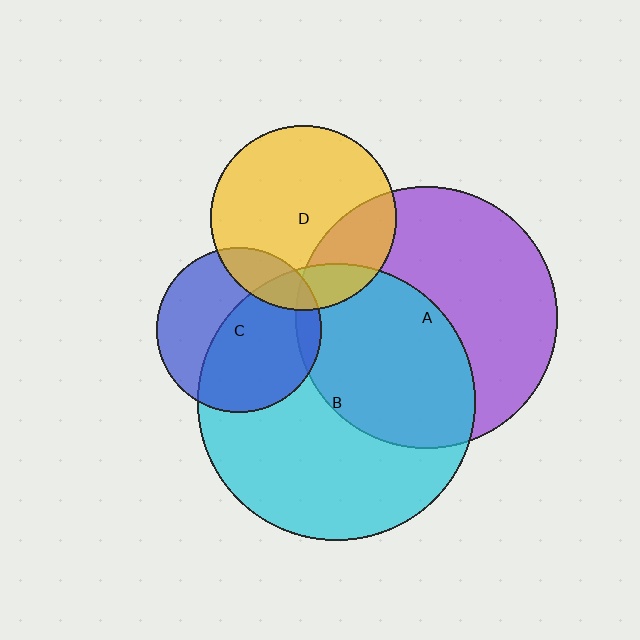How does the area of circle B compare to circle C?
Approximately 2.8 times.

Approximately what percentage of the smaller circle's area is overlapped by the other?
Approximately 55%.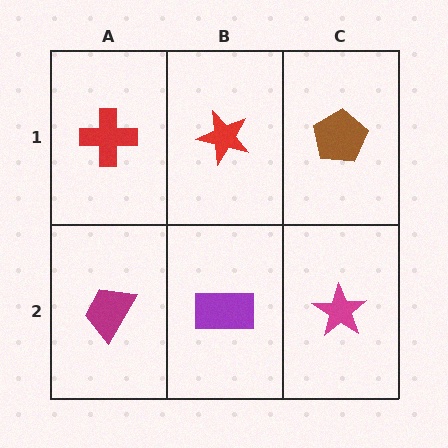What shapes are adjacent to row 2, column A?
A red cross (row 1, column A), a purple rectangle (row 2, column B).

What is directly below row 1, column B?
A purple rectangle.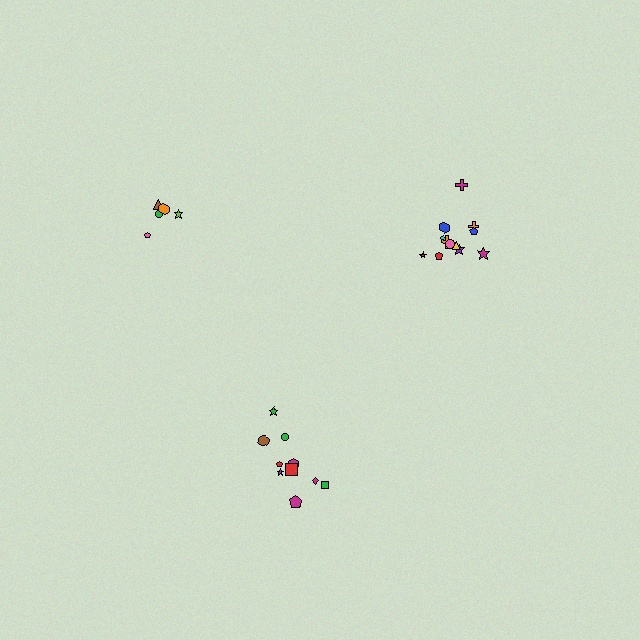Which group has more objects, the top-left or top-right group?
The top-right group.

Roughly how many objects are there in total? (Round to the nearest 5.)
Roughly 25 objects in total.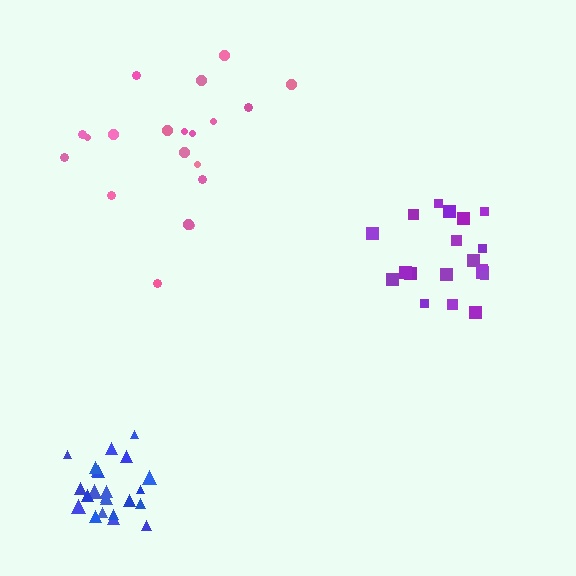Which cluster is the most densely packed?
Blue.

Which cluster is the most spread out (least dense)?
Pink.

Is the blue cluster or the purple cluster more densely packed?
Blue.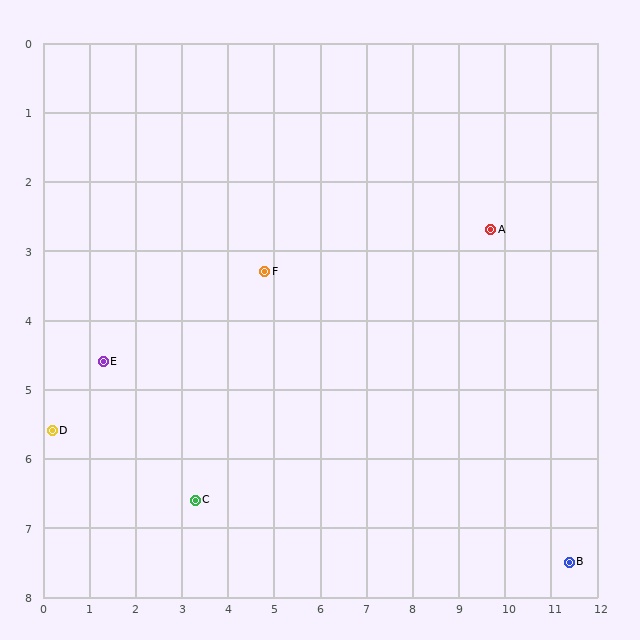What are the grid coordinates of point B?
Point B is at approximately (11.4, 7.5).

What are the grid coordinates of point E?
Point E is at approximately (1.3, 4.6).